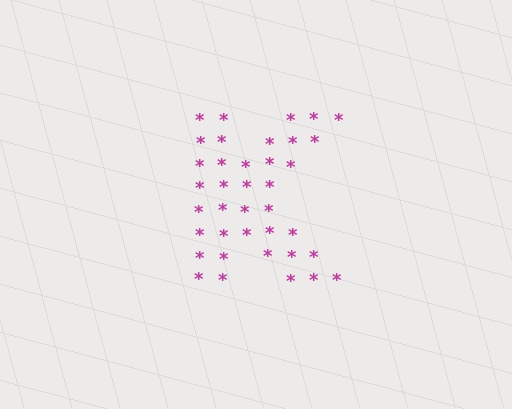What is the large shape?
The large shape is the letter K.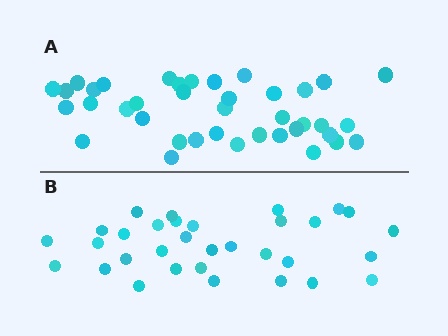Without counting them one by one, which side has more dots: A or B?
Region A (the top region) has more dots.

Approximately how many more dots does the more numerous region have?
Region A has roughly 8 or so more dots than region B.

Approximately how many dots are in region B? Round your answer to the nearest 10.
About 30 dots. (The exact count is 32, which rounds to 30.)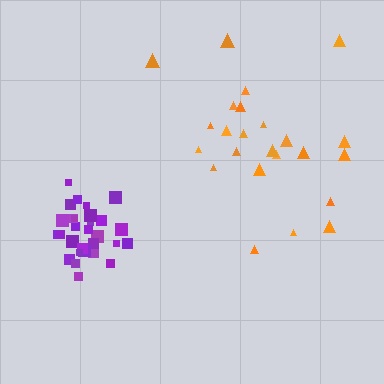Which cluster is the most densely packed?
Purple.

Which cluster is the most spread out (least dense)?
Orange.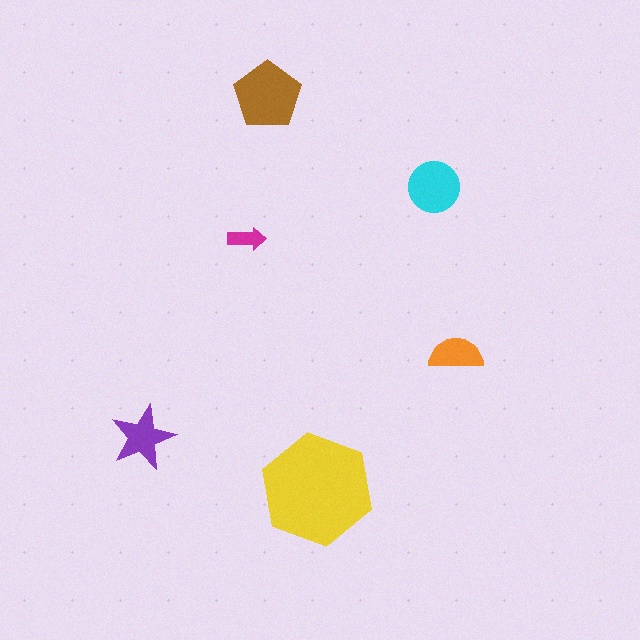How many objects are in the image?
There are 6 objects in the image.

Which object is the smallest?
The magenta arrow.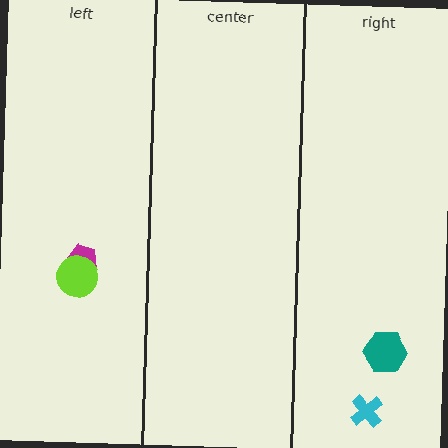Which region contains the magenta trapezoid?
The left region.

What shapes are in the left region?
The magenta trapezoid, the lime circle.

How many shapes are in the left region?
2.